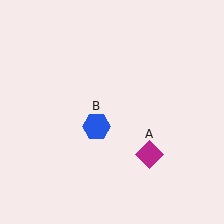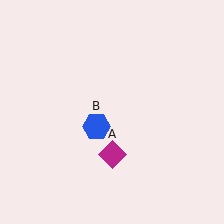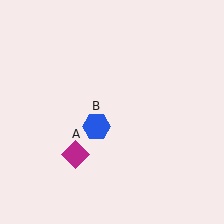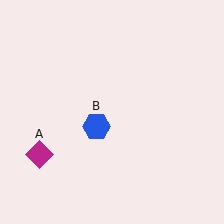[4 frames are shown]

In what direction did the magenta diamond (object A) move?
The magenta diamond (object A) moved left.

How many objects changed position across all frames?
1 object changed position: magenta diamond (object A).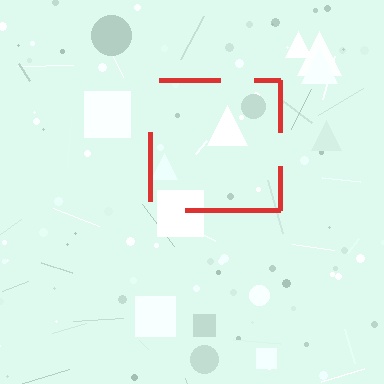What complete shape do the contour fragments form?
The contour fragments form a square.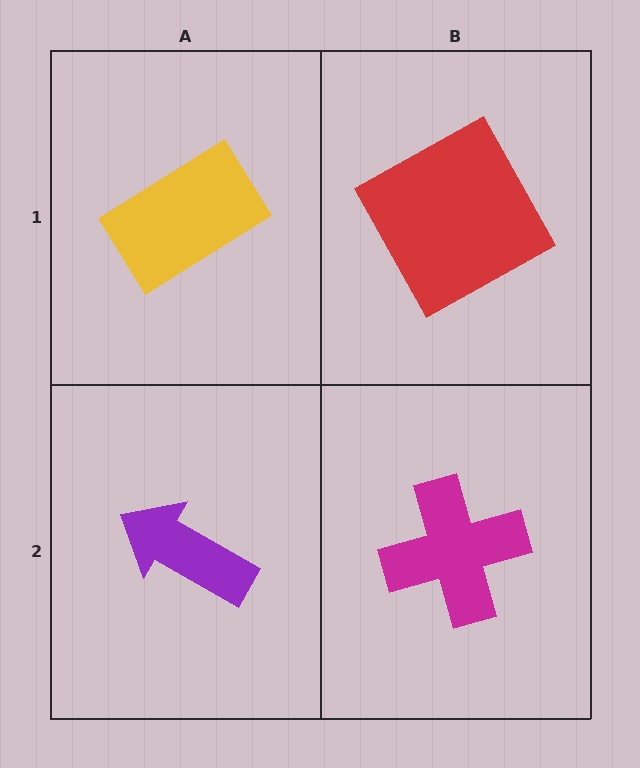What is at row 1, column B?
A red square.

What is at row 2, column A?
A purple arrow.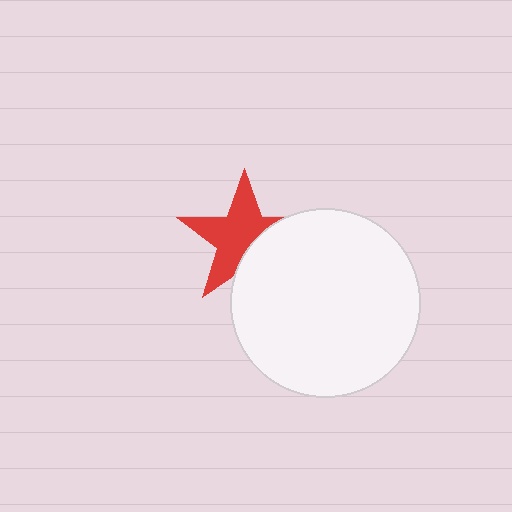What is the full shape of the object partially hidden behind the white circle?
The partially hidden object is a red star.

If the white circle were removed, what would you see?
You would see the complete red star.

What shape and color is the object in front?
The object in front is a white circle.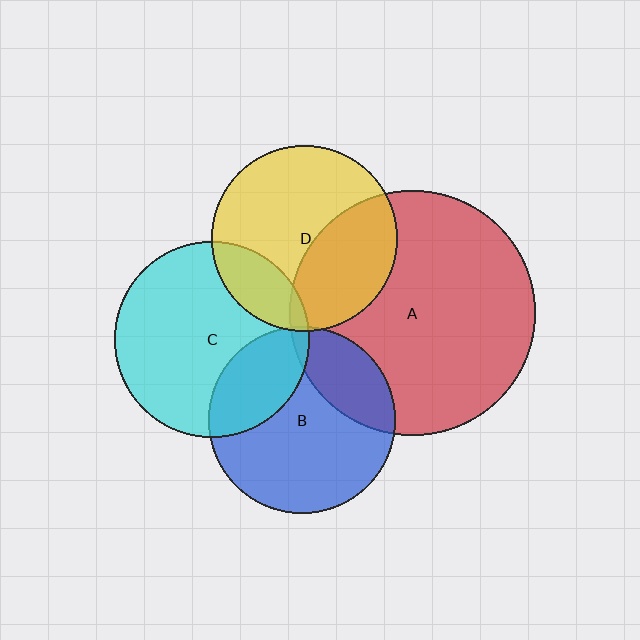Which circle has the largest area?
Circle A (red).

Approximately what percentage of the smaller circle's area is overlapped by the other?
Approximately 5%.